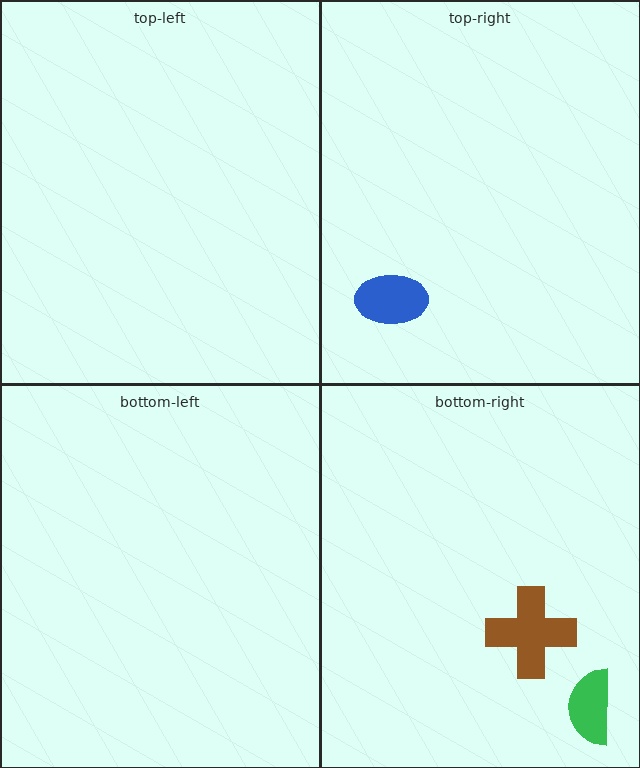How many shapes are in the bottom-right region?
2.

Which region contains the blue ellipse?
The top-right region.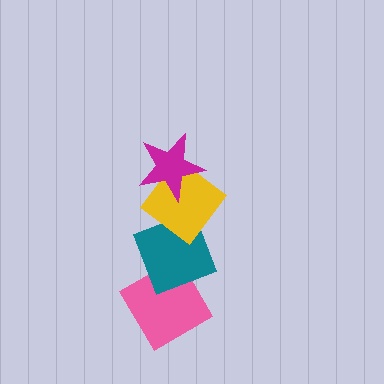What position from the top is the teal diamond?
The teal diamond is 3rd from the top.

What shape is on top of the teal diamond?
The yellow diamond is on top of the teal diamond.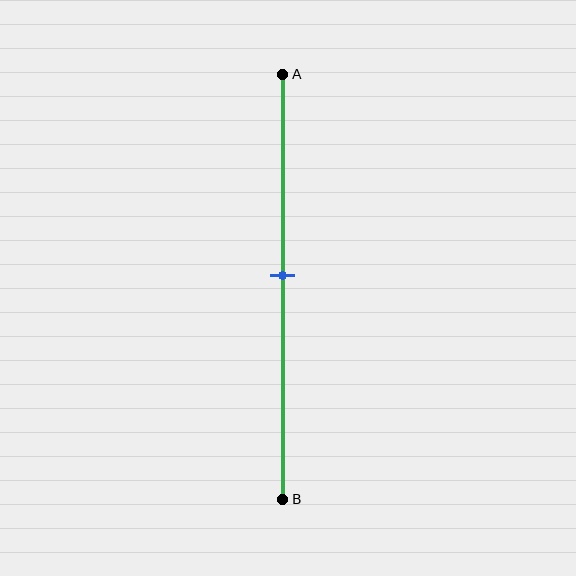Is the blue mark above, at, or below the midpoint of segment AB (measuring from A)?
The blue mark is approximately at the midpoint of segment AB.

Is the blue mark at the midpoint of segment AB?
Yes, the mark is approximately at the midpoint.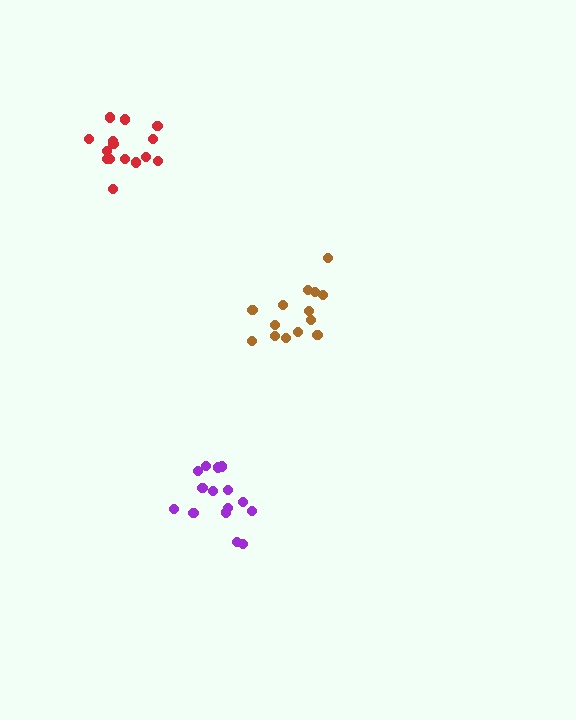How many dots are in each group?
Group 1: 15 dots, Group 2: 14 dots, Group 3: 15 dots (44 total).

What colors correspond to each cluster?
The clusters are colored: red, brown, purple.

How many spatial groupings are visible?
There are 3 spatial groupings.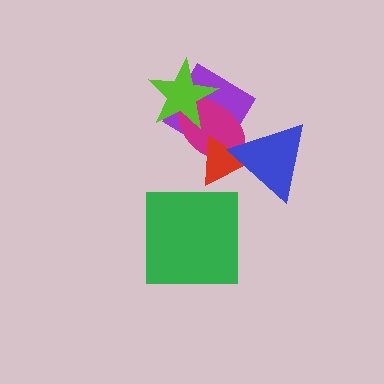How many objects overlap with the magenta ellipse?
4 objects overlap with the magenta ellipse.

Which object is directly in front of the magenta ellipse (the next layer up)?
The red triangle is directly in front of the magenta ellipse.